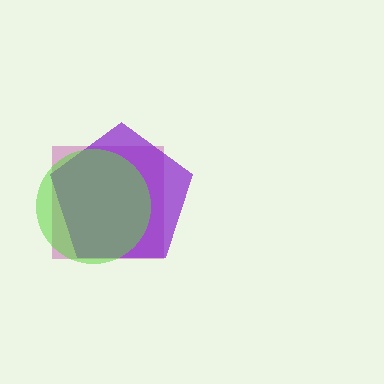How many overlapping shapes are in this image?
There are 3 overlapping shapes in the image.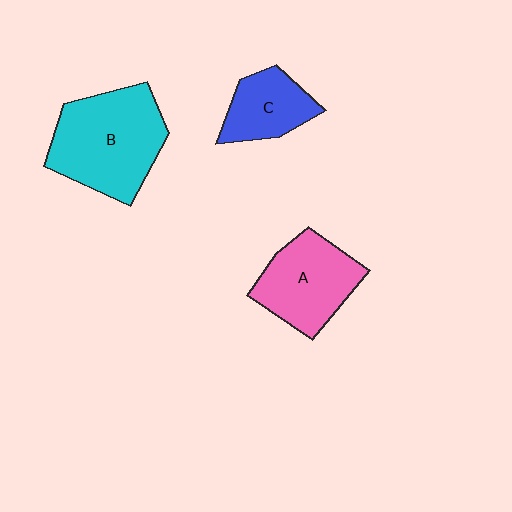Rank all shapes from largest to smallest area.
From largest to smallest: B (cyan), A (pink), C (blue).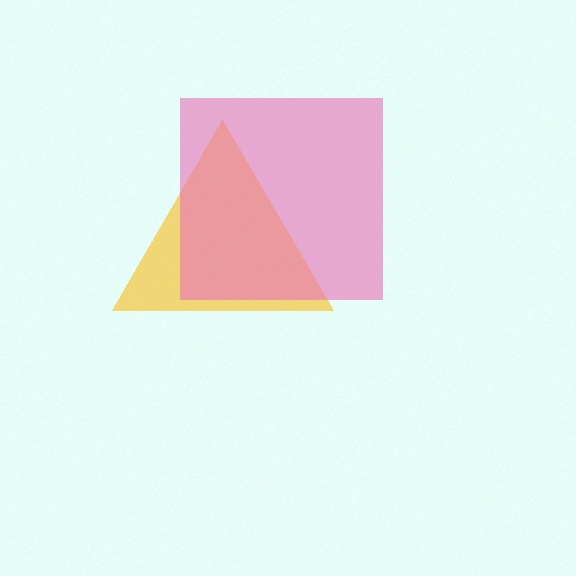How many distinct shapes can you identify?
There are 2 distinct shapes: a yellow triangle, a pink square.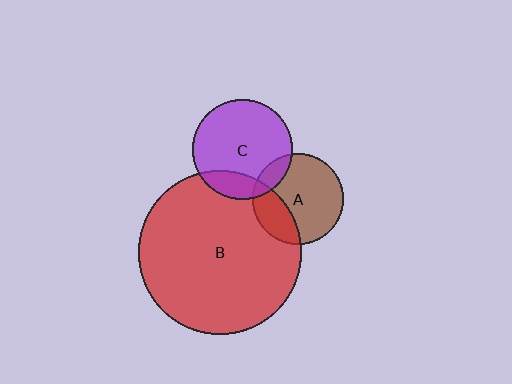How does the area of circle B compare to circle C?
Approximately 2.7 times.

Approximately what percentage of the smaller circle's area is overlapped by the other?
Approximately 20%.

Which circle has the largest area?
Circle B (red).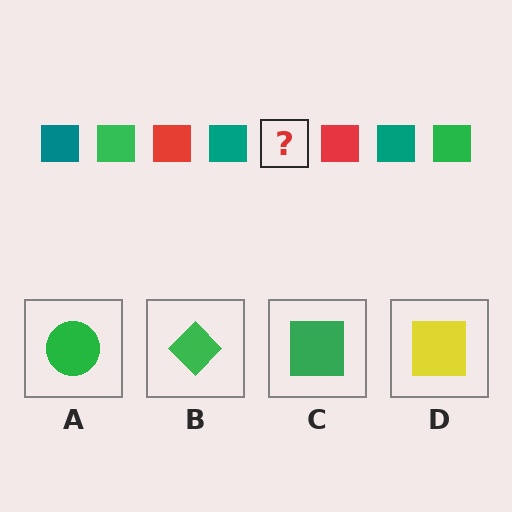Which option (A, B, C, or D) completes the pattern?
C.